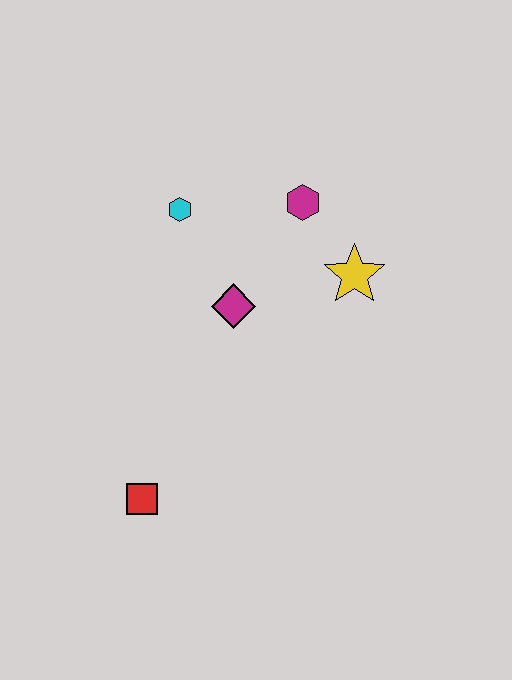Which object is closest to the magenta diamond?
The cyan hexagon is closest to the magenta diamond.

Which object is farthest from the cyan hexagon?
The red square is farthest from the cyan hexagon.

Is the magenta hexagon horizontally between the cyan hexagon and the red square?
No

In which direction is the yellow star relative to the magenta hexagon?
The yellow star is below the magenta hexagon.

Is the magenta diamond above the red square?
Yes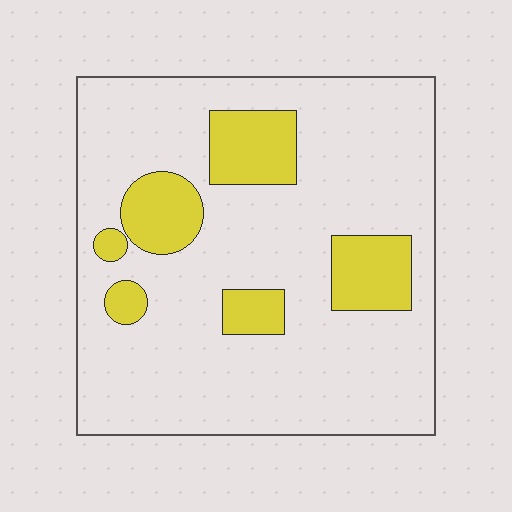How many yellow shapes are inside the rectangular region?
6.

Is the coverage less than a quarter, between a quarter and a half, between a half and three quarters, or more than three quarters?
Less than a quarter.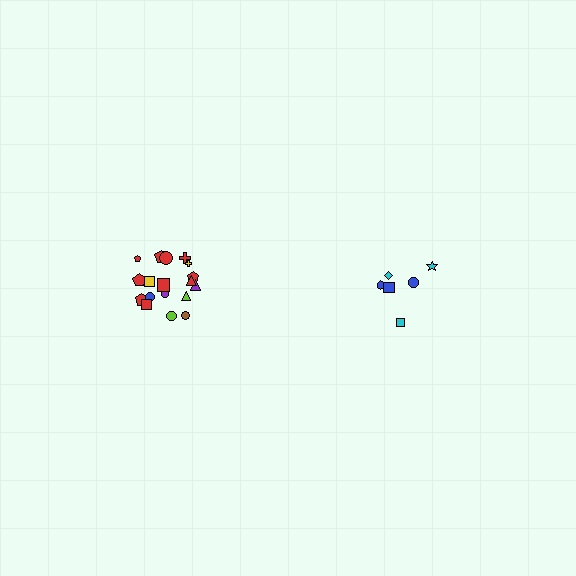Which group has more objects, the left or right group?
The left group.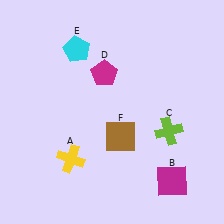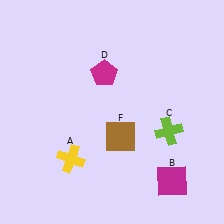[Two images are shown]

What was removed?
The cyan pentagon (E) was removed in Image 2.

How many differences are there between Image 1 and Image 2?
There is 1 difference between the two images.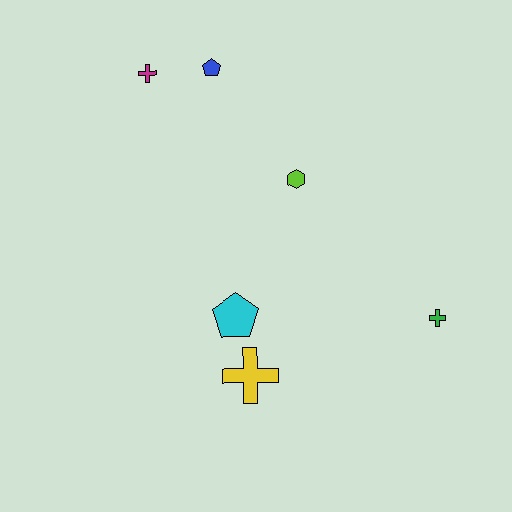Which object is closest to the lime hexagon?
The blue pentagon is closest to the lime hexagon.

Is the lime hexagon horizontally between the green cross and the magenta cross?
Yes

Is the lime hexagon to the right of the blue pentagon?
Yes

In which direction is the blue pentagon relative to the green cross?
The blue pentagon is above the green cross.